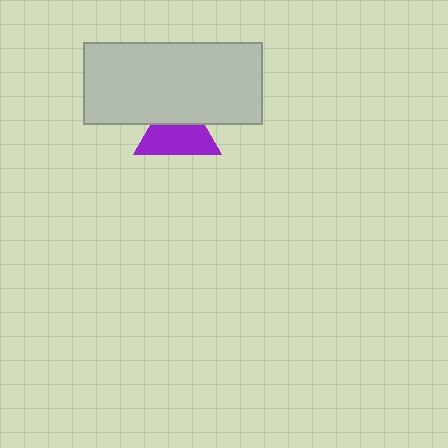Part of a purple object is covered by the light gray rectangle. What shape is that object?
It is a triangle.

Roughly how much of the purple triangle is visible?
About half of it is visible (roughly 62%).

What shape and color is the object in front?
The object in front is a light gray rectangle.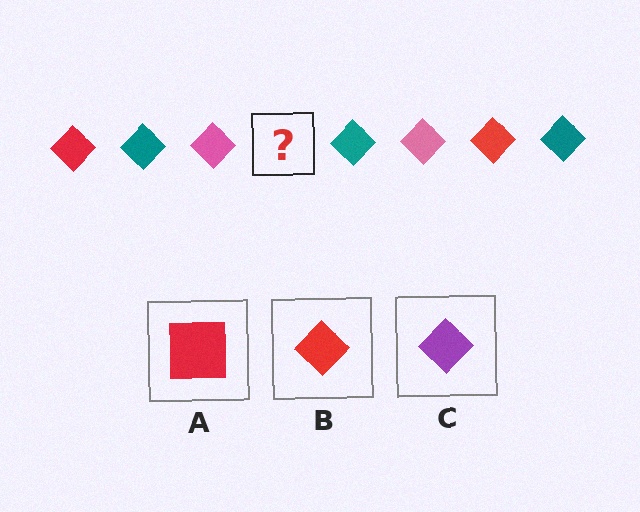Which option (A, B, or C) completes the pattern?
B.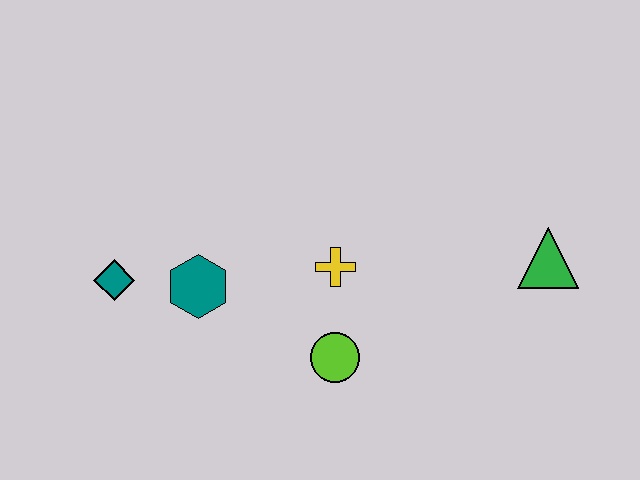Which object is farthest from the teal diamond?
The green triangle is farthest from the teal diamond.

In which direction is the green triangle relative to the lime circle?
The green triangle is to the right of the lime circle.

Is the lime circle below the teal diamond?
Yes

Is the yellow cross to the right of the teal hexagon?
Yes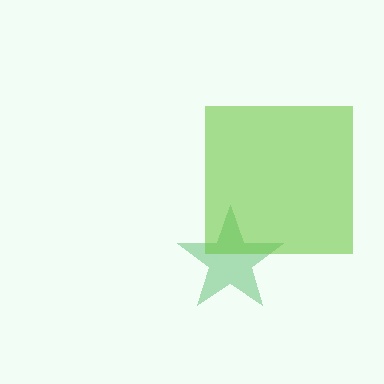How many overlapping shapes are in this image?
There are 2 overlapping shapes in the image.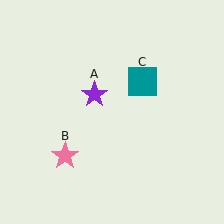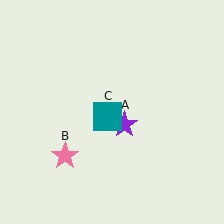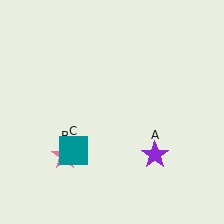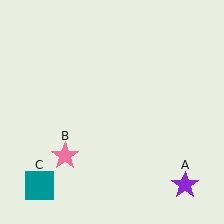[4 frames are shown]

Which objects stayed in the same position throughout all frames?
Pink star (object B) remained stationary.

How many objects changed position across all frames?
2 objects changed position: purple star (object A), teal square (object C).